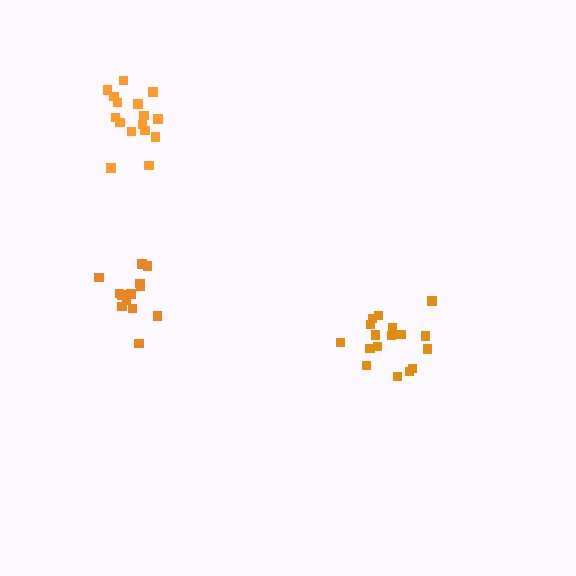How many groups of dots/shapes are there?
There are 3 groups.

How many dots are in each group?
Group 1: 17 dots, Group 2: 16 dots, Group 3: 13 dots (46 total).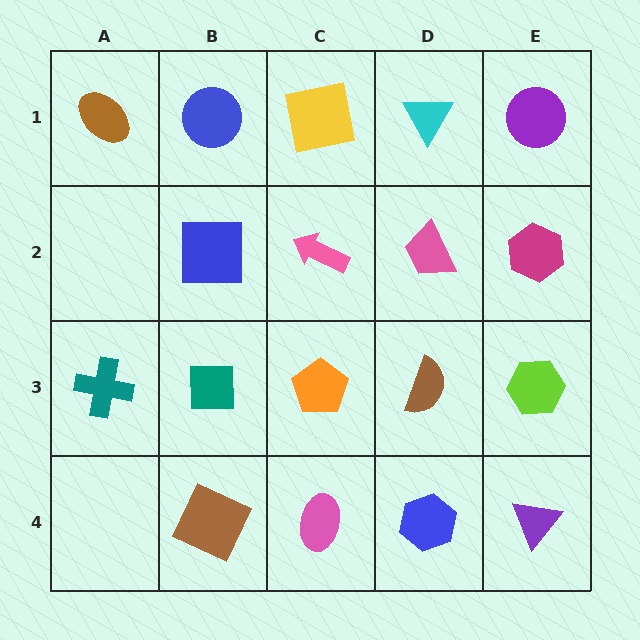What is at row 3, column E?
A lime hexagon.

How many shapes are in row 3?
5 shapes.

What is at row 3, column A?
A teal cross.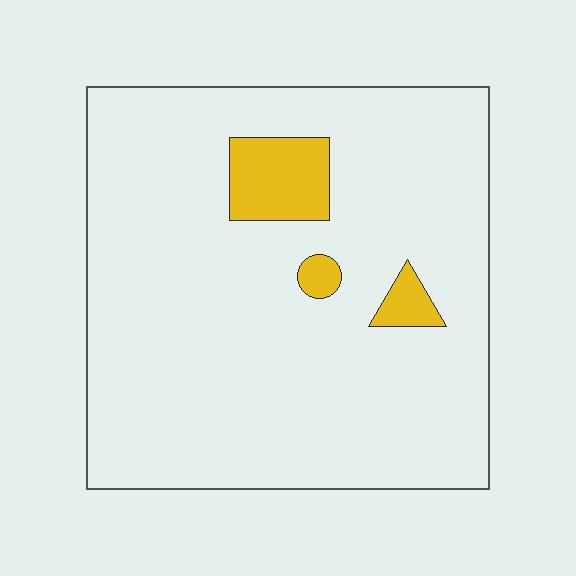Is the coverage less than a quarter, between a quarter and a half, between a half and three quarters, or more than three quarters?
Less than a quarter.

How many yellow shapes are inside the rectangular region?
3.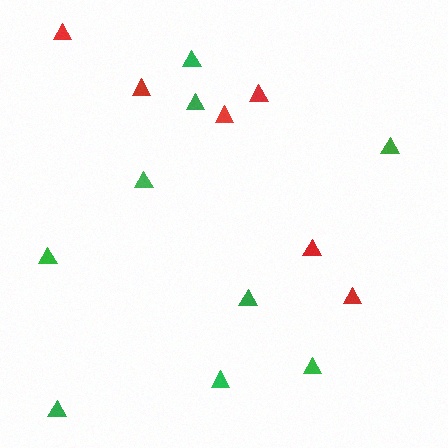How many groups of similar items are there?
There are 2 groups: one group of green triangles (9) and one group of red triangles (6).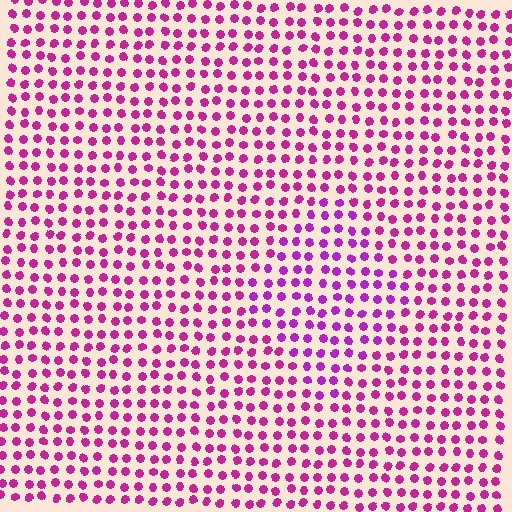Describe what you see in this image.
The image is filled with small magenta elements in a uniform arrangement. A diamond-shaped region is visible where the elements are tinted to a slightly different hue, forming a subtle color boundary.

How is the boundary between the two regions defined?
The boundary is defined purely by a slight shift in hue (about 23 degrees). Spacing, size, and orientation are identical on both sides.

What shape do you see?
I see a diamond.